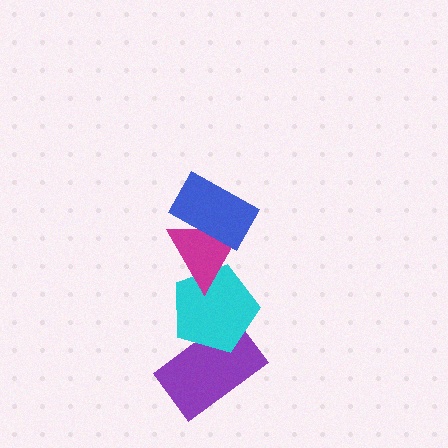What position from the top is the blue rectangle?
The blue rectangle is 1st from the top.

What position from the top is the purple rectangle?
The purple rectangle is 4th from the top.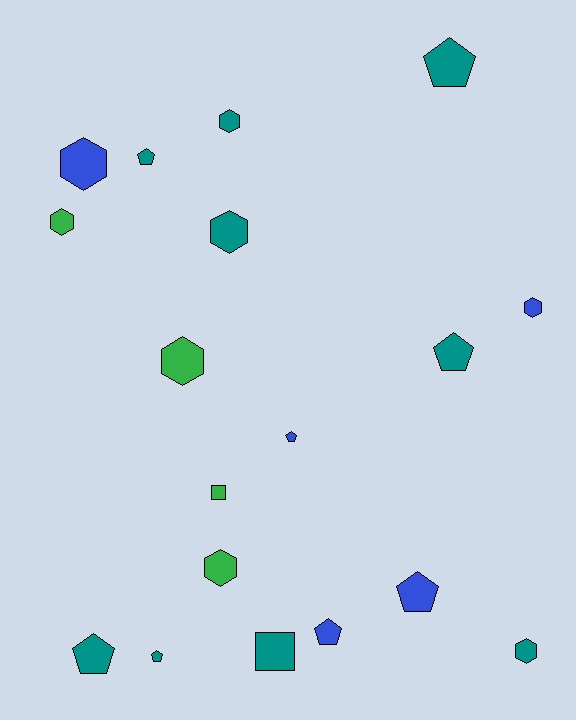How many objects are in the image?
There are 18 objects.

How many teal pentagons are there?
There are 5 teal pentagons.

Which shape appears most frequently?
Hexagon, with 8 objects.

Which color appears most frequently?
Teal, with 9 objects.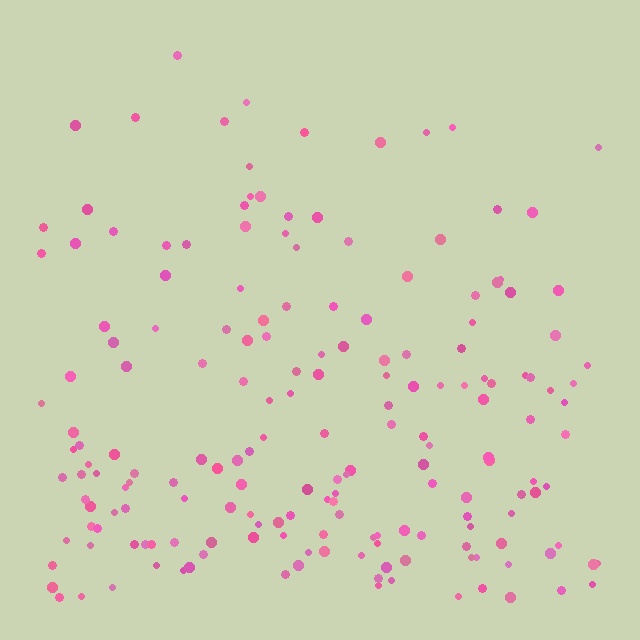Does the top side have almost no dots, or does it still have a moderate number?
Still a moderate number, just noticeably fewer than the bottom.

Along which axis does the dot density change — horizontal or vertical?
Vertical.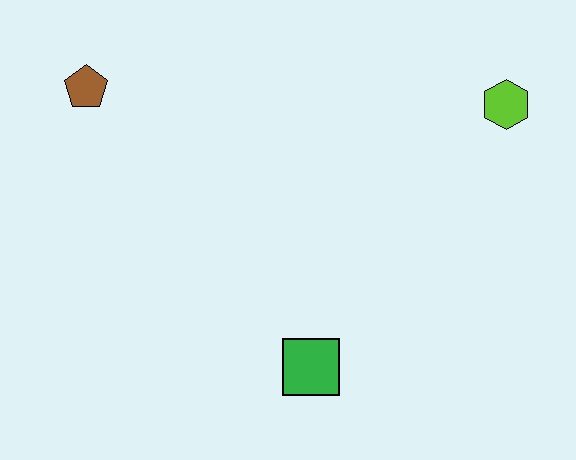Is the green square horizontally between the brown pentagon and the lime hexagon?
Yes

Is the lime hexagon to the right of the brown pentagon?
Yes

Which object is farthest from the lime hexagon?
The brown pentagon is farthest from the lime hexagon.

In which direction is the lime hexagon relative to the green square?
The lime hexagon is above the green square.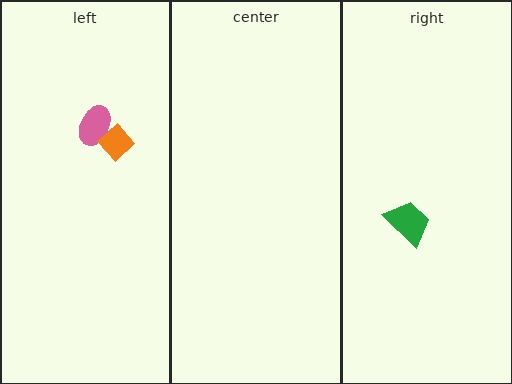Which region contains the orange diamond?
The left region.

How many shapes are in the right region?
1.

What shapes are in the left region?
The pink ellipse, the orange diamond.